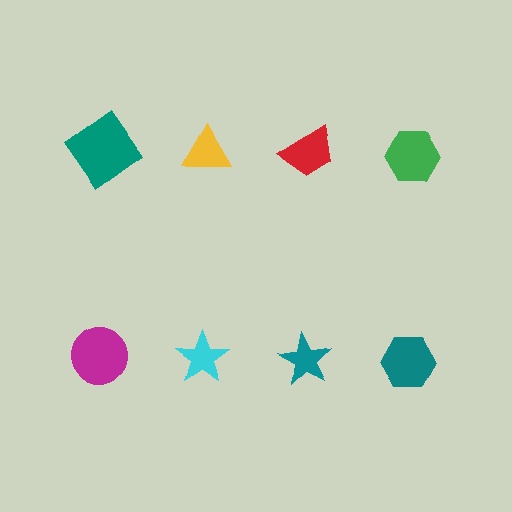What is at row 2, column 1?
A magenta circle.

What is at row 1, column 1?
A teal diamond.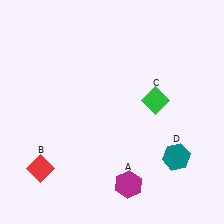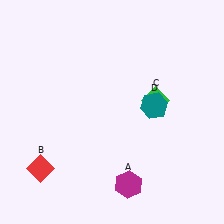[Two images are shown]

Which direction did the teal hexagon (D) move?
The teal hexagon (D) moved up.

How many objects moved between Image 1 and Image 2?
1 object moved between the two images.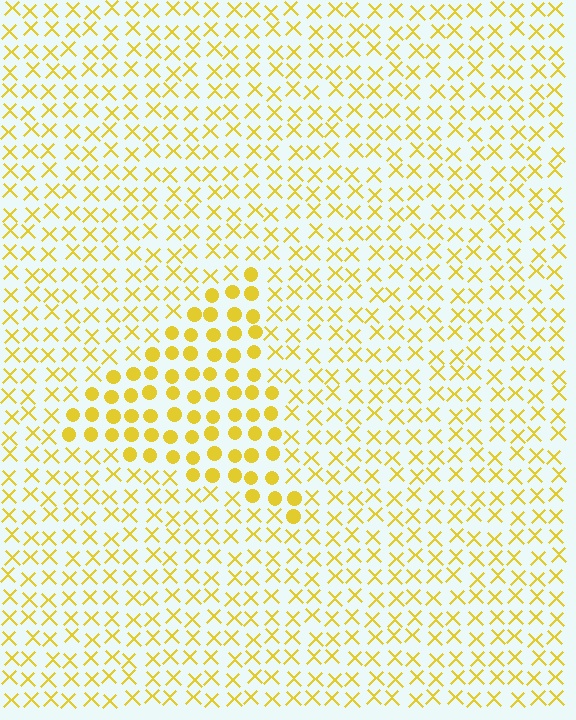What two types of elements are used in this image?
The image uses circles inside the triangle region and X marks outside it.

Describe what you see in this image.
The image is filled with small yellow elements arranged in a uniform grid. A triangle-shaped region contains circles, while the surrounding area contains X marks. The boundary is defined purely by the change in element shape.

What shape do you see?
I see a triangle.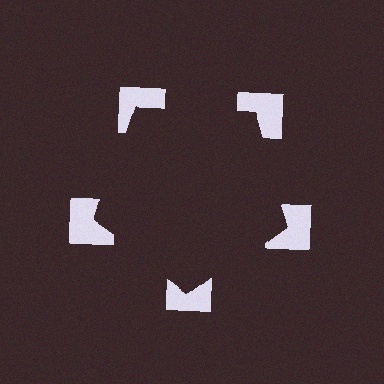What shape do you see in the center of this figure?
An illusory pentagon — its edges are inferred from the aligned wedge cuts in the notched squares, not physically drawn.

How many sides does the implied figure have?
5 sides.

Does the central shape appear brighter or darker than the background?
It typically appears slightly darker than the background, even though no actual brightness change is drawn.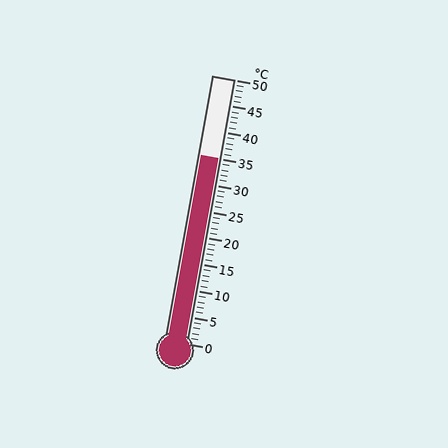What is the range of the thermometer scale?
The thermometer scale ranges from 0°C to 50°C.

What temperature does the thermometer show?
The thermometer shows approximately 35°C.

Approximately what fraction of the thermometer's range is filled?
The thermometer is filled to approximately 70% of its range.